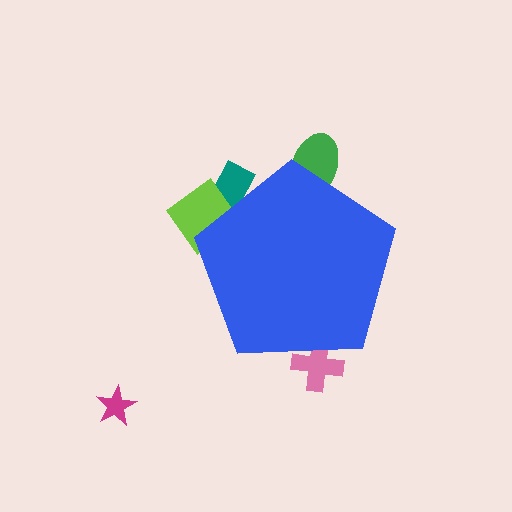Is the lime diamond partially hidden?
Yes, the lime diamond is partially hidden behind the blue pentagon.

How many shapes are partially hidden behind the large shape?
4 shapes are partially hidden.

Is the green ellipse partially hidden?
Yes, the green ellipse is partially hidden behind the blue pentagon.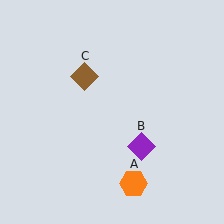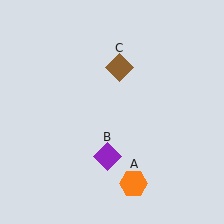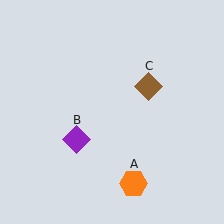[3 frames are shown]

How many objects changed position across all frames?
2 objects changed position: purple diamond (object B), brown diamond (object C).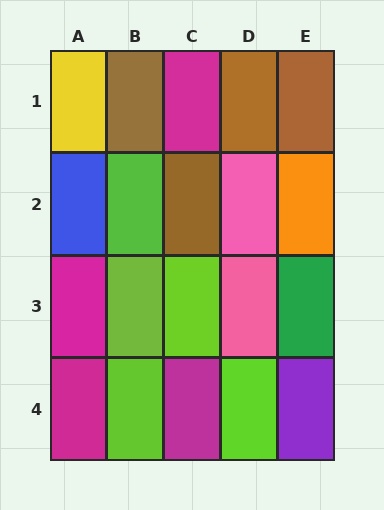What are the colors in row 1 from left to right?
Yellow, brown, magenta, brown, brown.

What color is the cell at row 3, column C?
Lime.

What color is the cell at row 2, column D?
Pink.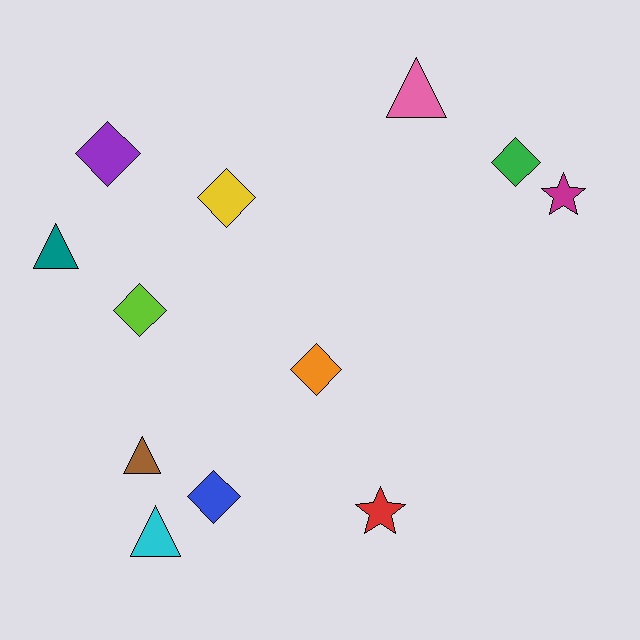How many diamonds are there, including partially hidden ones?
There are 6 diamonds.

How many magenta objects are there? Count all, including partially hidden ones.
There is 1 magenta object.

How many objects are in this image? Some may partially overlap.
There are 12 objects.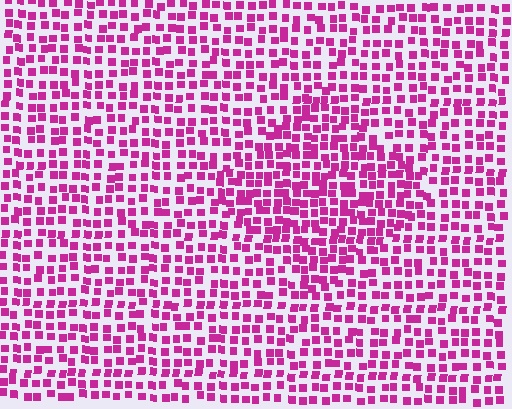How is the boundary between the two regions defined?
The boundary is defined by a change in element density (approximately 1.5x ratio). All elements are the same color, size, and shape.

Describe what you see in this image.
The image contains small magenta elements arranged at two different densities. A diamond-shaped region is visible where the elements are more densely packed than the surrounding area.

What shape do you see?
I see a diamond.